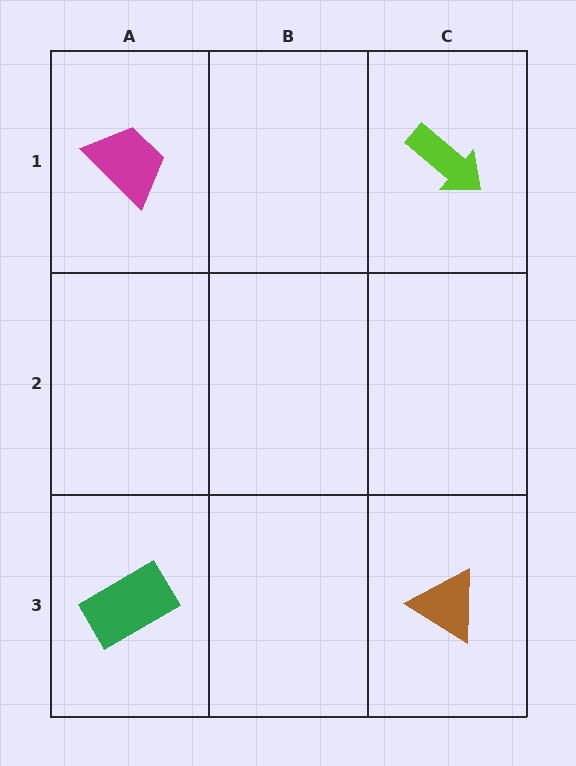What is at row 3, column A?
A green rectangle.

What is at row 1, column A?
A magenta trapezoid.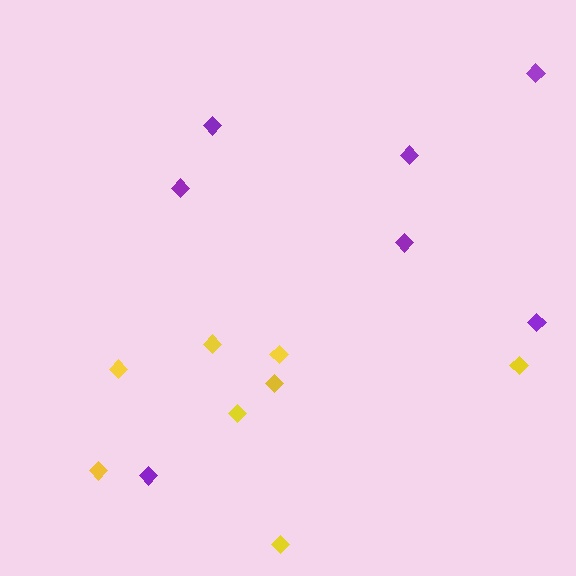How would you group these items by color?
There are 2 groups: one group of yellow diamonds (8) and one group of purple diamonds (7).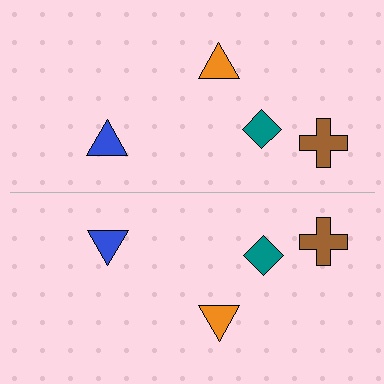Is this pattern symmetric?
Yes, this pattern has bilateral (reflection) symmetry.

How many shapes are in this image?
There are 8 shapes in this image.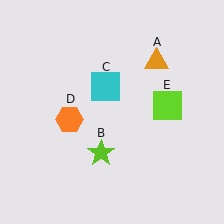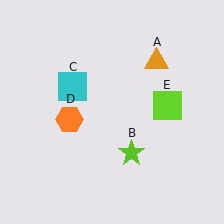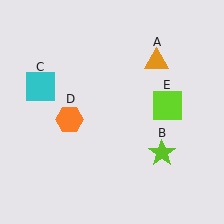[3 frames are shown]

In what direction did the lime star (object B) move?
The lime star (object B) moved right.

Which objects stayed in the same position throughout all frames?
Orange triangle (object A) and orange hexagon (object D) and lime square (object E) remained stationary.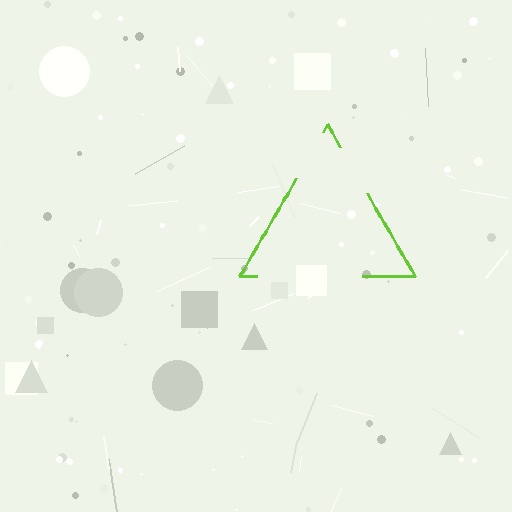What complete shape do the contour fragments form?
The contour fragments form a triangle.